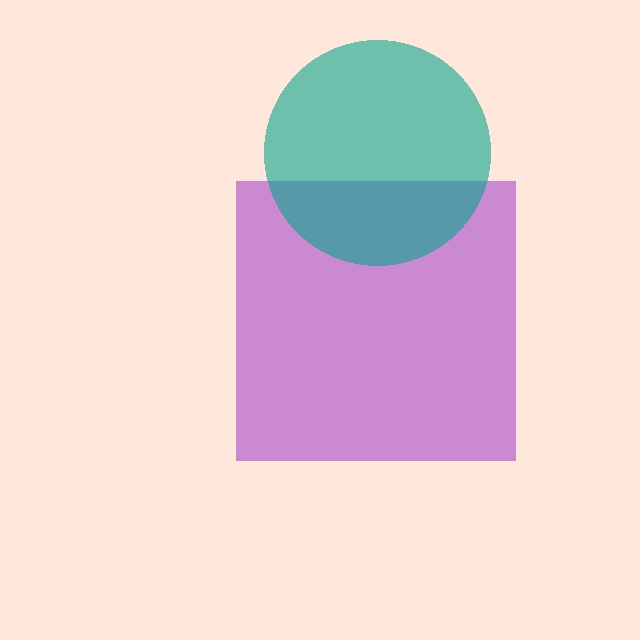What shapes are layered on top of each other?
The layered shapes are: a purple square, a teal circle.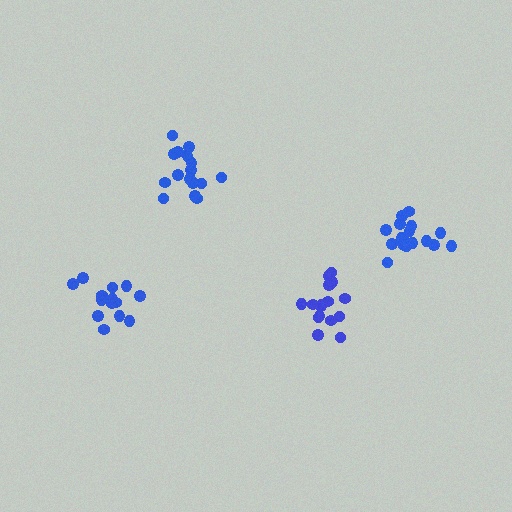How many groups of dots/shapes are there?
There are 4 groups.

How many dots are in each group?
Group 1: 16 dots, Group 2: 14 dots, Group 3: 17 dots, Group 4: 16 dots (63 total).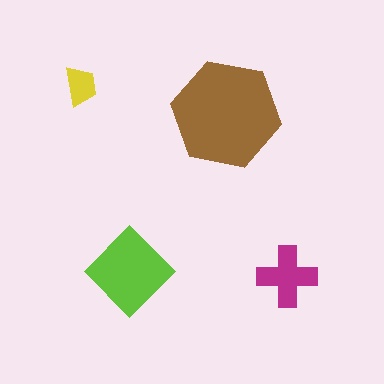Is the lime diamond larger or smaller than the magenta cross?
Larger.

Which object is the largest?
The brown hexagon.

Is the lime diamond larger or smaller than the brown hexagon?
Smaller.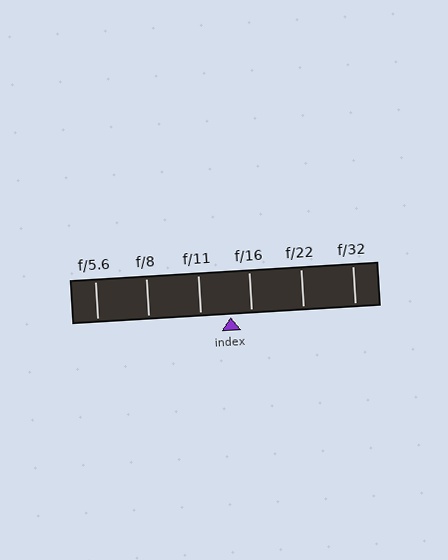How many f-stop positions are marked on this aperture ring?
There are 6 f-stop positions marked.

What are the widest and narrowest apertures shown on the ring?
The widest aperture shown is f/5.6 and the narrowest is f/32.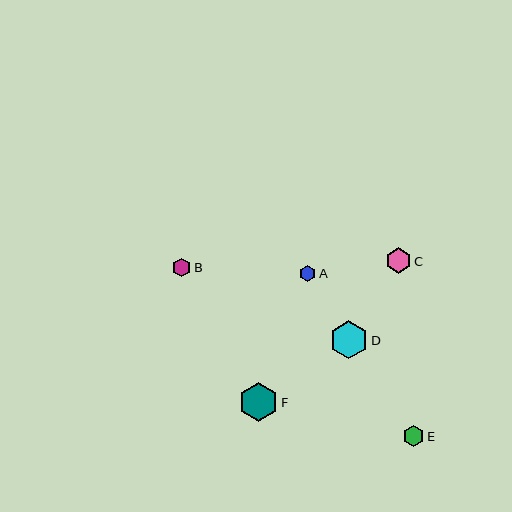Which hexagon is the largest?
Hexagon F is the largest with a size of approximately 39 pixels.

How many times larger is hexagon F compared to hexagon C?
Hexagon F is approximately 1.5 times the size of hexagon C.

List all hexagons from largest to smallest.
From largest to smallest: F, D, C, E, B, A.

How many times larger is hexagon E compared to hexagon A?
Hexagon E is approximately 1.2 times the size of hexagon A.